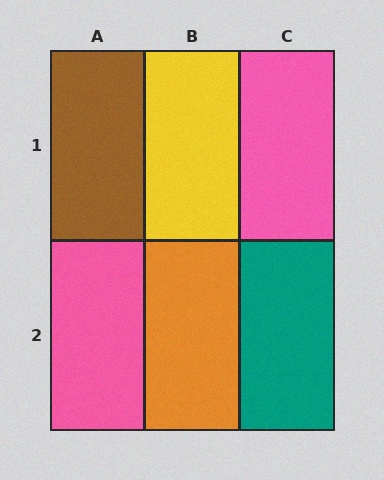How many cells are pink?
2 cells are pink.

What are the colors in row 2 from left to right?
Pink, orange, teal.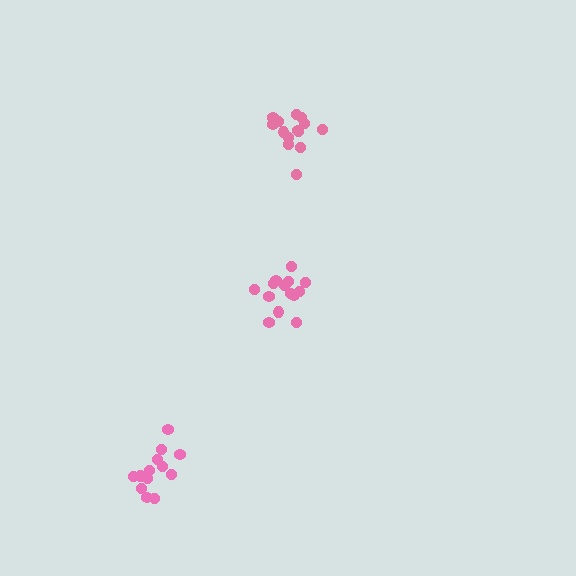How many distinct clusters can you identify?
There are 3 distinct clusters.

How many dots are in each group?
Group 1: 14 dots, Group 2: 14 dots, Group 3: 14 dots (42 total).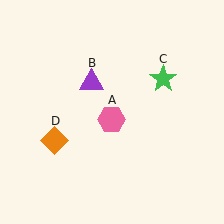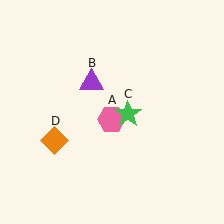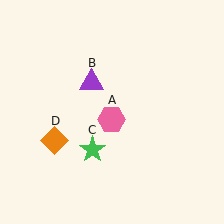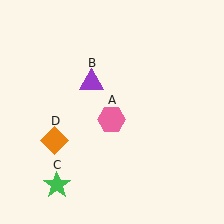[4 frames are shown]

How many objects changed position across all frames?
1 object changed position: green star (object C).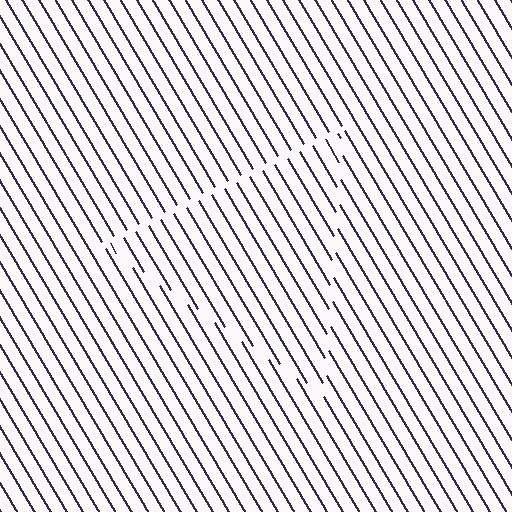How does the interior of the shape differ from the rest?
The interior of the shape contains the same grating, shifted by half a period — the contour is defined by the phase discontinuity where line-ends from the inner and outer gratings abut.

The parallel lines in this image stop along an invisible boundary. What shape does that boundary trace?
An illusory triangle. The interior of the shape contains the same grating, shifted by half a period — the contour is defined by the phase discontinuity where line-ends from the inner and outer gratings abut.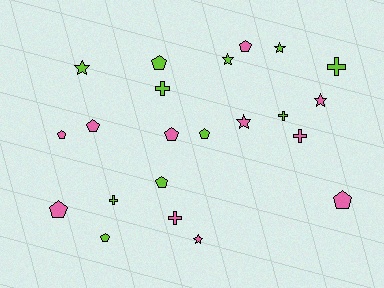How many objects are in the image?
There are 22 objects.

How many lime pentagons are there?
There are 4 lime pentagons.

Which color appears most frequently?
Lime, with 11 objects.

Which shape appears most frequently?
Pentagon, with 10 objects.